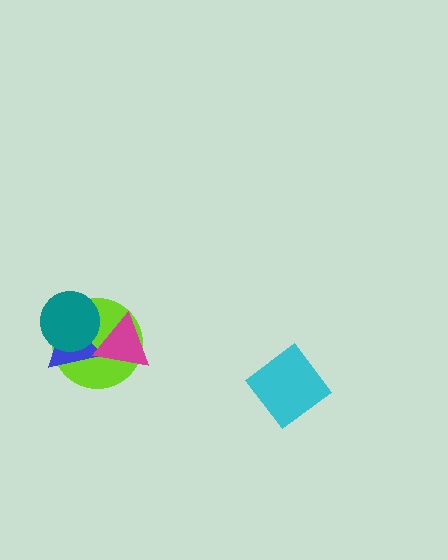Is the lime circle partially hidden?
Yes, it is partially covered by another shape.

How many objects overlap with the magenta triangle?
2 objects overlap with the magenta triangle.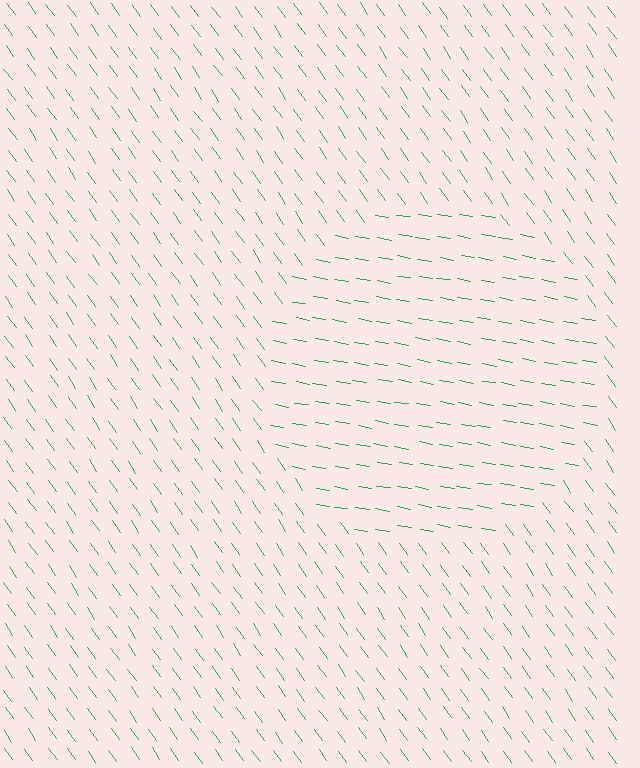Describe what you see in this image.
The image is filled with small green line segments. A circle region in the image has lines oriented differently from the surrounding lines, creating a visible texture boundary.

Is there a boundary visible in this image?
Yes, there is a texture boundary formed by a change in line orientation.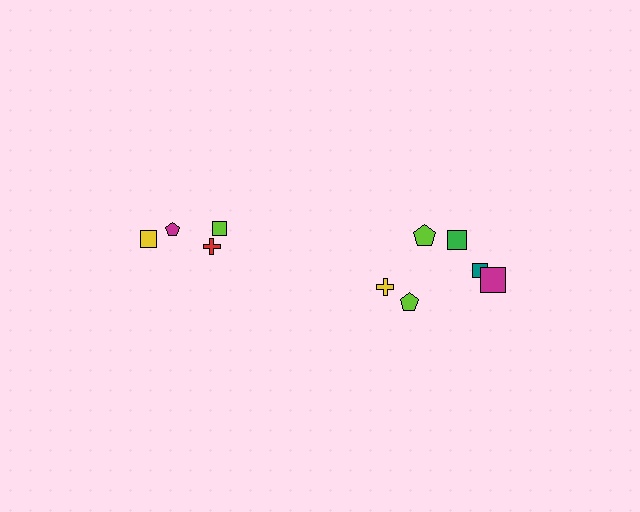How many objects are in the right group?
There are 6 objects.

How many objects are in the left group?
There are 4 objects.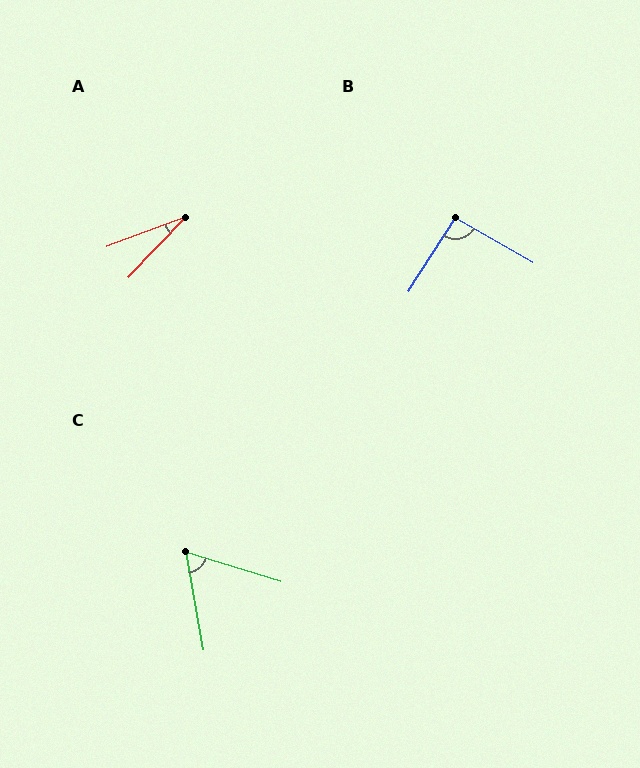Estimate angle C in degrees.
Approximately 63 degrees.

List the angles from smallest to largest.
A (26°), C (63°), B (93°).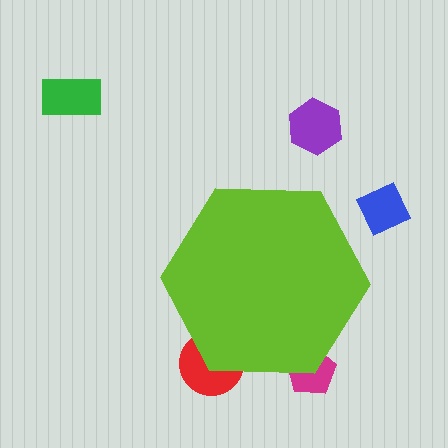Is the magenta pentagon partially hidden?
Yes, the magenta pentagon is partially hidden behind the lime hexagon.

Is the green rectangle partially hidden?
No, the green rectangle is fully visible.